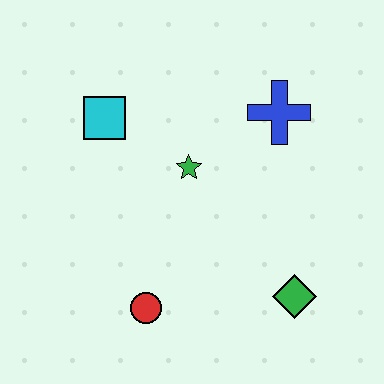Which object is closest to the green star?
The cyan square is closest to the green star.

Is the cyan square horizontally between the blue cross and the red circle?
No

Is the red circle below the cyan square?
Yes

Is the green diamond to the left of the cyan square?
No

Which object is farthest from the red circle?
The blue cross is farthest from the red circle.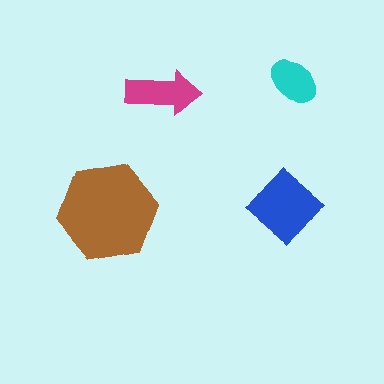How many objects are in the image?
There are 4 objects in the image.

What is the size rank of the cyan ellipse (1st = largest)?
4th.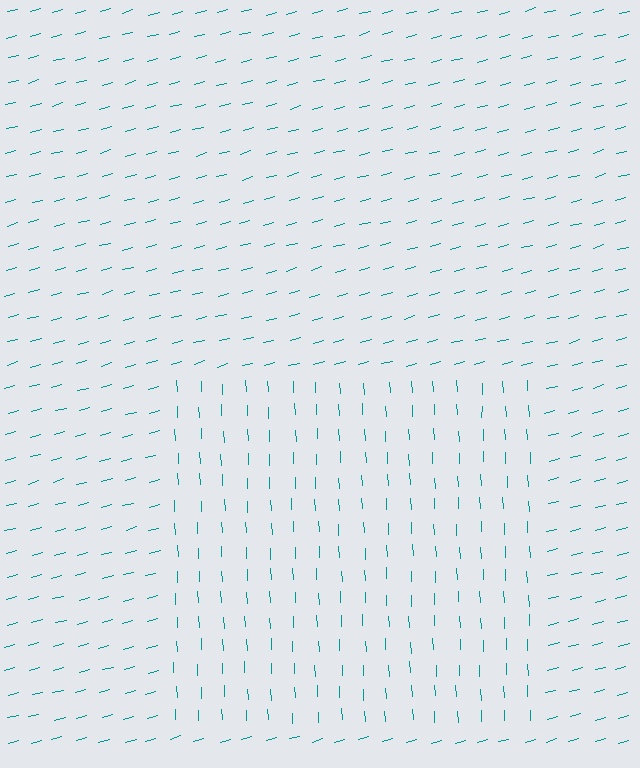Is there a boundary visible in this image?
Yes, there is a texture boundary formed by a change in line orientation.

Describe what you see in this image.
The image is filled with small teal line segments. A rectangle region in the image has lines oriented differently from the surrounding lines, creating a visible texture boundary.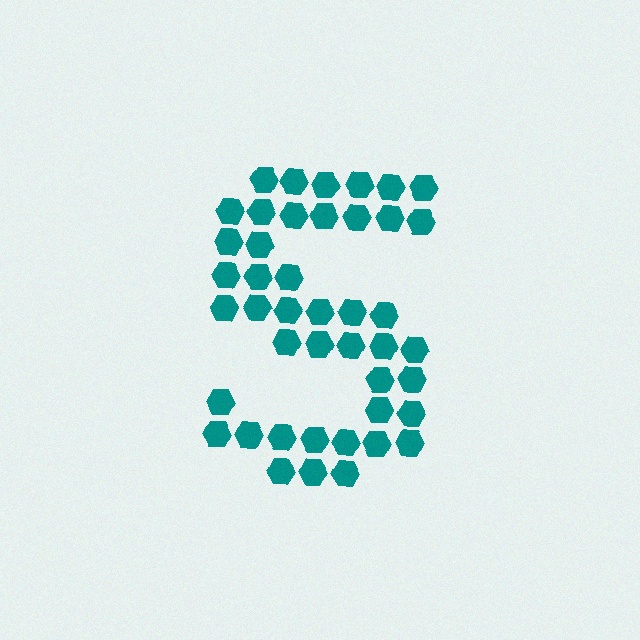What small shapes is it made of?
It is made of small hexagons.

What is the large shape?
The large shape is the letter S.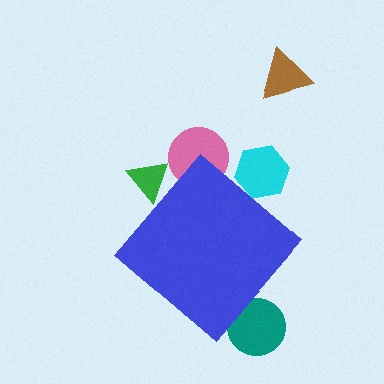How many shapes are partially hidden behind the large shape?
4 shapes are partially hidden.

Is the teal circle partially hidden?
Yes, the teal circle is partially hidden behind the blue diamond.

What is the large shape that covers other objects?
A blue diamond.